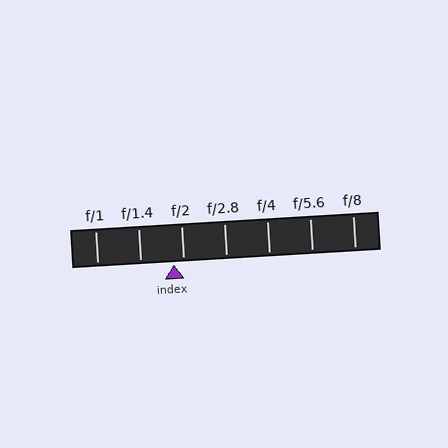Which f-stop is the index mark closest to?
The index mark is closest to f/2.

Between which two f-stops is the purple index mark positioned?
The index mark is between f/1.4 and f/2.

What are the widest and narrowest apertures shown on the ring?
The widest aperture shown is f/1 and the narrowest is f/8.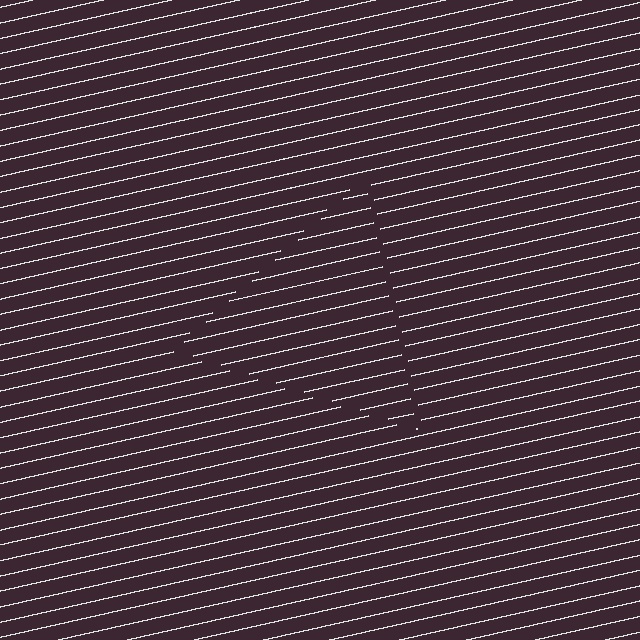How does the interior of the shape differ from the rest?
The interior of the shape contains the same grating, shifted by half a period — the contour is defined by the phase discontinuity where line-ends from the inner and outer gratings abut.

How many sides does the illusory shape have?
3 sides — the line-ends trace a triangle.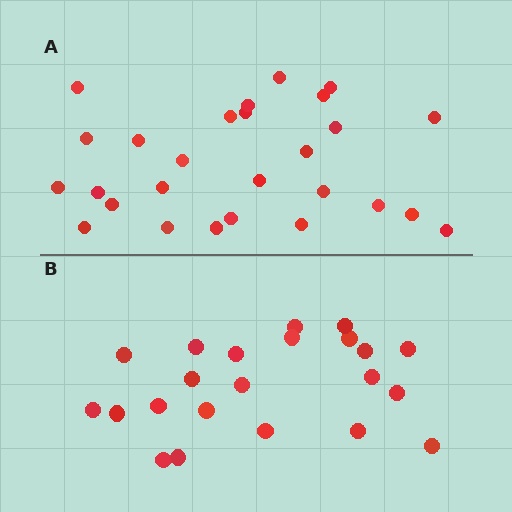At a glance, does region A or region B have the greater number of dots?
Region A (the top region) has more dots.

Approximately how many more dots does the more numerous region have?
Region A has about 5 more dots than region B.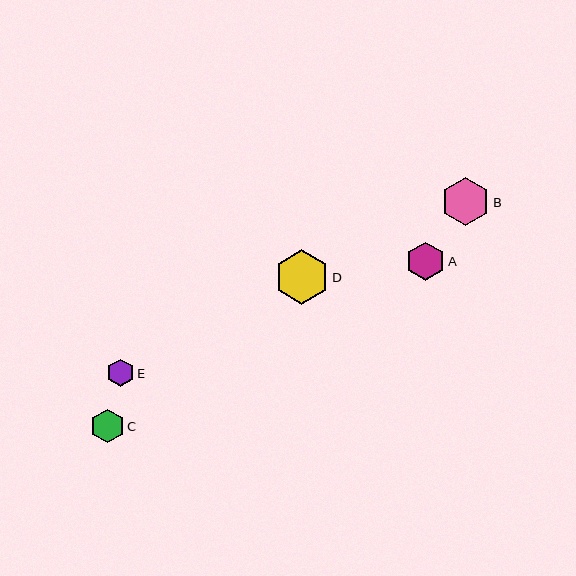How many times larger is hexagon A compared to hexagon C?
Hexagon A is approximately 1.1 times the size of hexagon C.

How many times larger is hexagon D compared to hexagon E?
Hexagon D is approximately 2.0 times the size of hexagon E.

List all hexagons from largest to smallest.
From largest to smallest: D, B, A, C, E.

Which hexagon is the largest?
Hexagon D is the largest with a size of approximately 55 pixels.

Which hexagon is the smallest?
Hexagon E is the smallest with a size of approximately 27 pixels.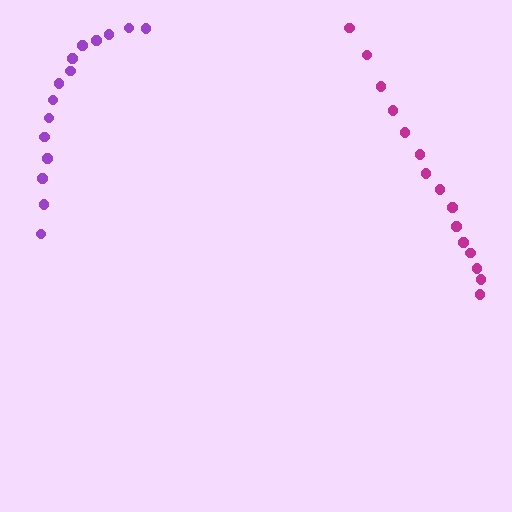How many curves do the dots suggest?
There are 2 distinct paths.